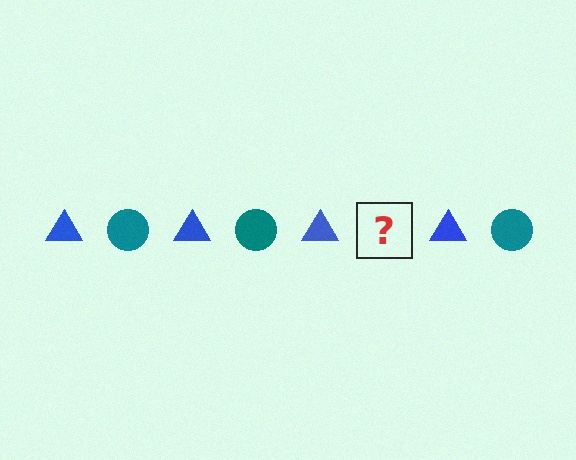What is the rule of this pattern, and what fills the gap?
The rule is that the pattern alternates between blue triangle and teal circle. The gap should be filled with a teal circle.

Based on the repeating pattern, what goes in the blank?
The blank should be a teal circle.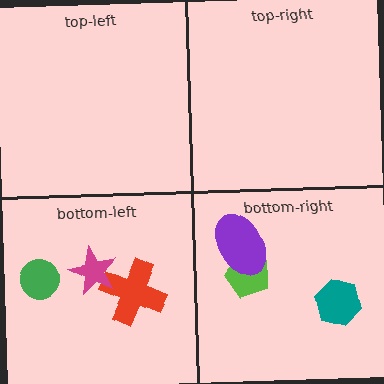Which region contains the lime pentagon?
The bottom-right region.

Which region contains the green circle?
The bottom-left region.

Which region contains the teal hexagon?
The bottom-right region.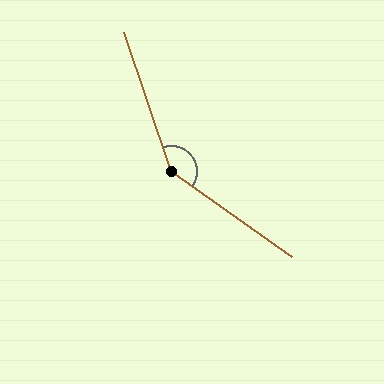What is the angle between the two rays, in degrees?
Approximately 144 degrees.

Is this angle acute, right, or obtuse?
It is obtuse.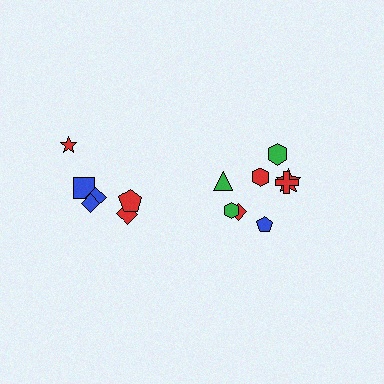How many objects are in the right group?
There are 8 objects.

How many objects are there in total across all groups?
There are 14 objects.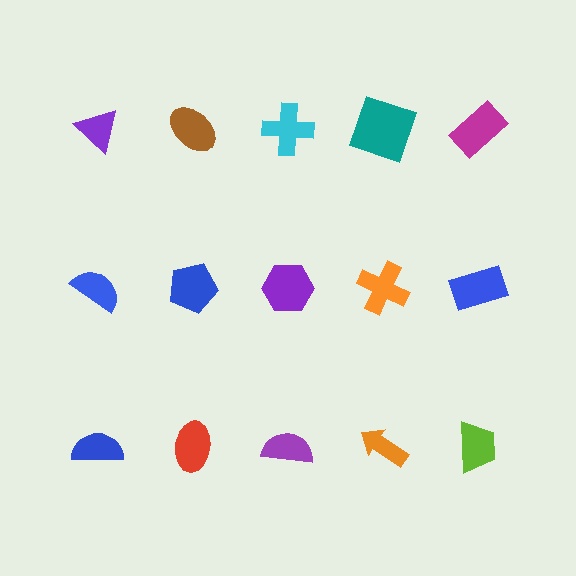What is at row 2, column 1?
A blue semicircle.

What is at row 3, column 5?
A lime trapezoid.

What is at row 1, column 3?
A cyan cross.